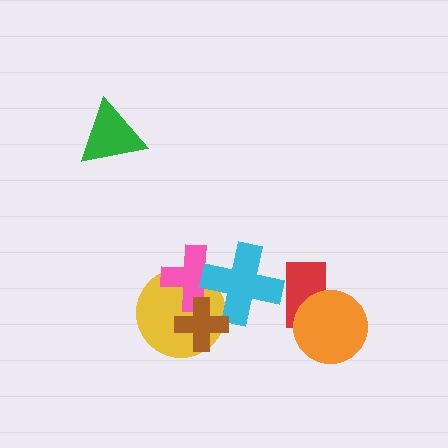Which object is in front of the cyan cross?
The brown cross is in front of the cyan cross.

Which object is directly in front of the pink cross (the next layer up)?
The cyan cross is directly in front of the pink cross.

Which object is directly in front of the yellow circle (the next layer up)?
The pink cross is directly in front of the yellow circle.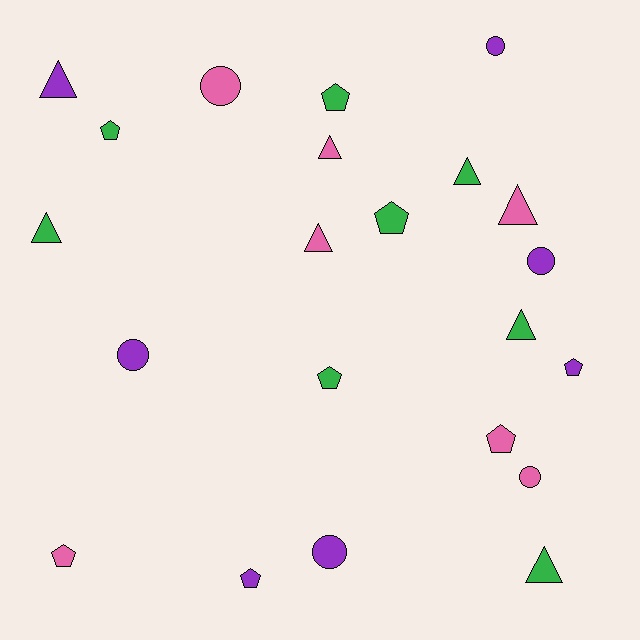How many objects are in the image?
There are 22 objects.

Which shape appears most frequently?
Triangle, with 8 objects.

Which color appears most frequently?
Green, with 8 objects.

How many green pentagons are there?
There are 4 green pentagons.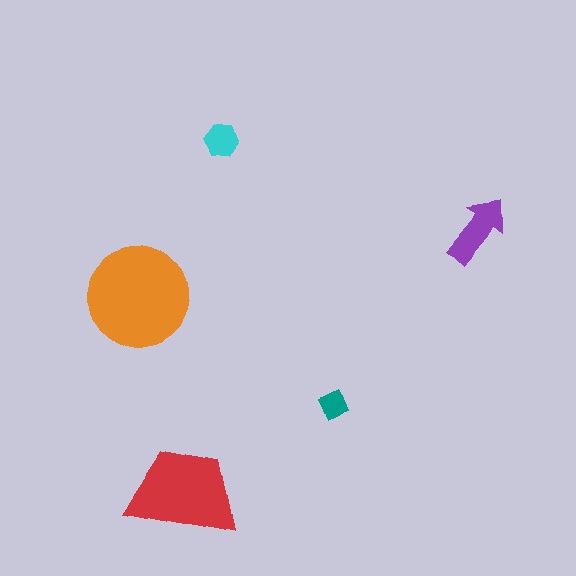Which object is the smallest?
The teal diamond.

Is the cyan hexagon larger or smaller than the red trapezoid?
Smaller.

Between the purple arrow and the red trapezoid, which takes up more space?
The red trapezoid.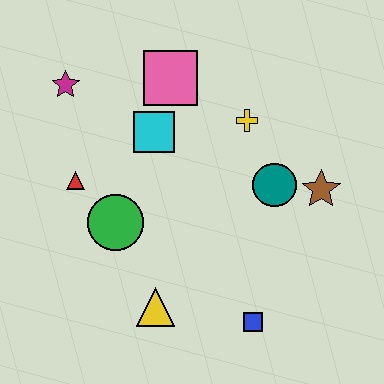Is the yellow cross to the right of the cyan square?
Yes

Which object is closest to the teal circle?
The brown star is closest to the teal circle.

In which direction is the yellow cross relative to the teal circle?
The yellow cross is above the teal circle.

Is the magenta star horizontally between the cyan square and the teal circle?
No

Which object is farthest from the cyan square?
The blue square is farthest from the cyan square.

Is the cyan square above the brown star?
Yes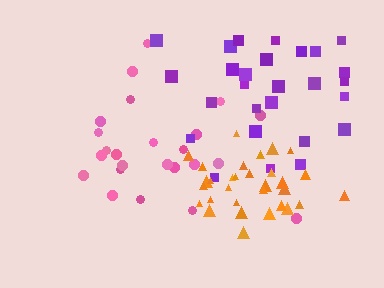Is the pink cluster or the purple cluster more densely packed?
Purple.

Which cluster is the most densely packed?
Orange.